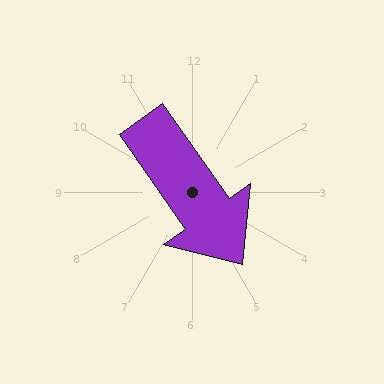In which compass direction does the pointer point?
Southeast.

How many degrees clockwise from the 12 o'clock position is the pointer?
Approximately 145 degrees.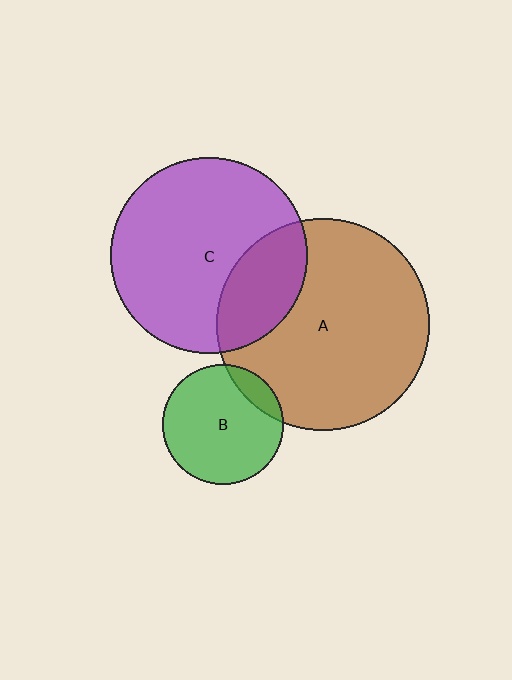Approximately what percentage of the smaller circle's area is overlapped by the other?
Approximately 25%.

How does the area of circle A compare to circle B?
Approximately 3.1 times.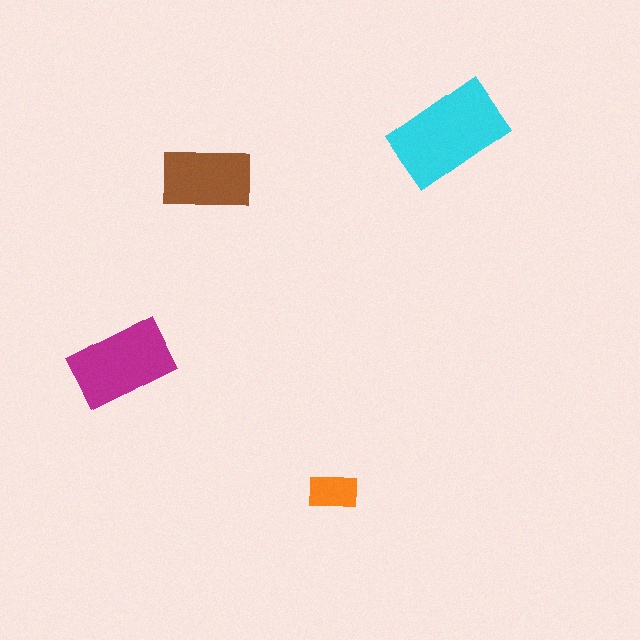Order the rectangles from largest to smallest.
the cyan one, the magenta one, the brown one, the orange one.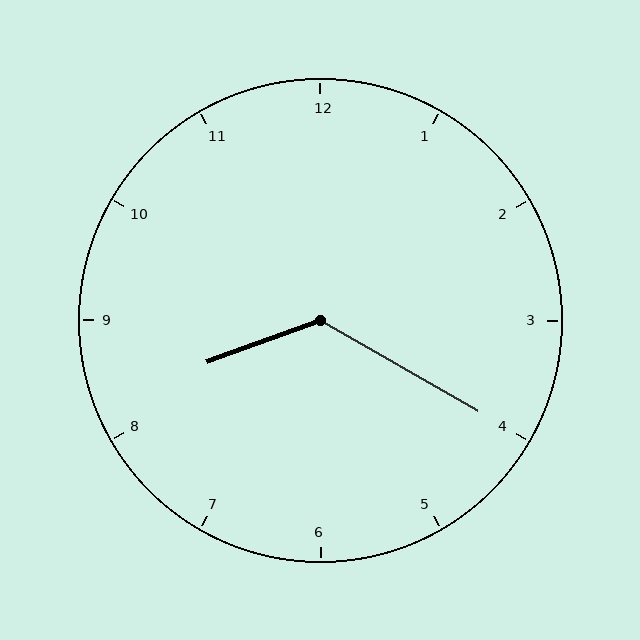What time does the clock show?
8:20.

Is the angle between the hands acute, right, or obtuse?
It is obtuse.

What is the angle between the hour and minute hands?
Approximately 130 degrees.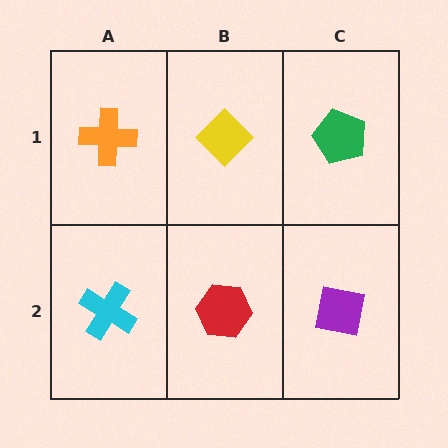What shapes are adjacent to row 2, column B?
A yellow diamond (row 1, column B), a cyan cross (row 2, column A), a purple square (row 2, column C).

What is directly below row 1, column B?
A red hexagon.